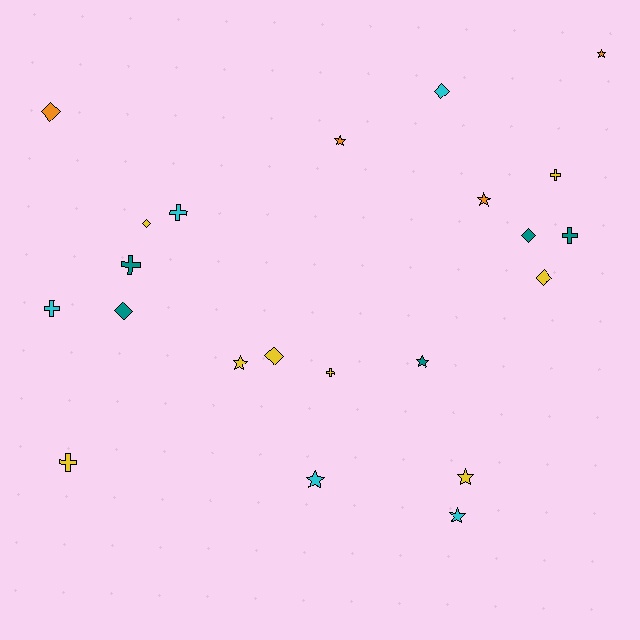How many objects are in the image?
There are 22 objects.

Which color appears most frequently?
Yellow, with 8 objects.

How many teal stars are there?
There is 1 teal star.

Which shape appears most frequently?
Star, with 8 objects.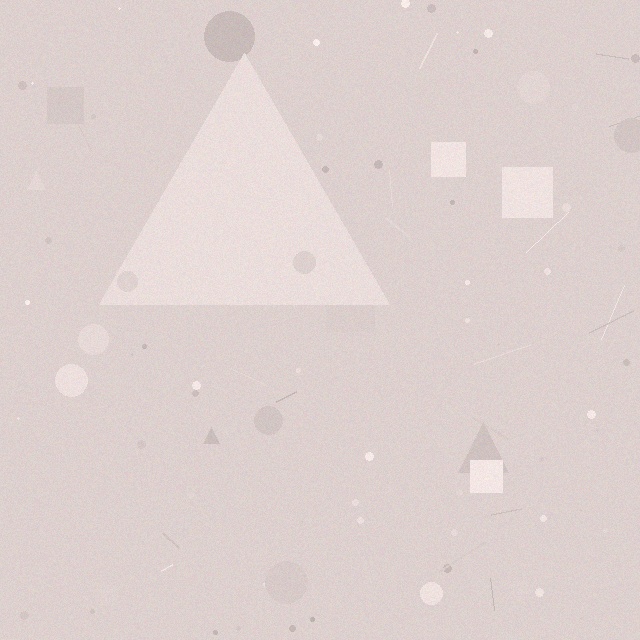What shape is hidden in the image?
A triangle is hidden in the image.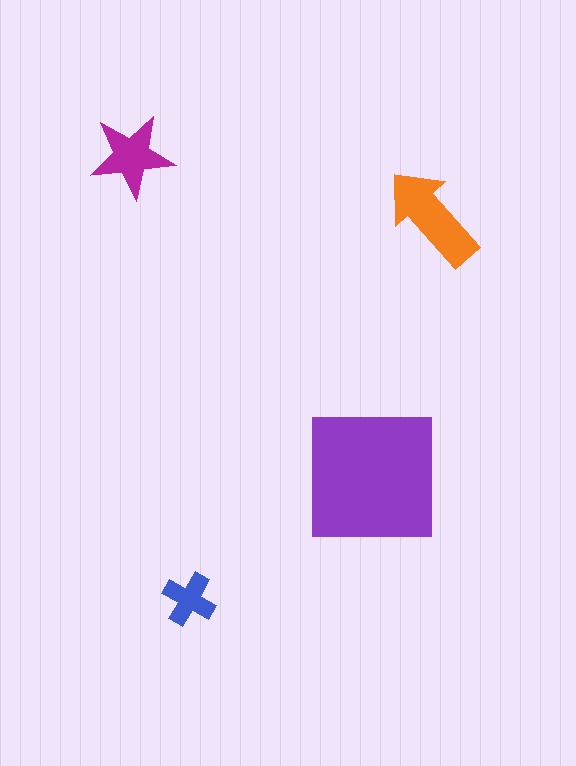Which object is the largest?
The purple square.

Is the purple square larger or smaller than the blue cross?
Larger.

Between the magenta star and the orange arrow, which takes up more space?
The orange arrow.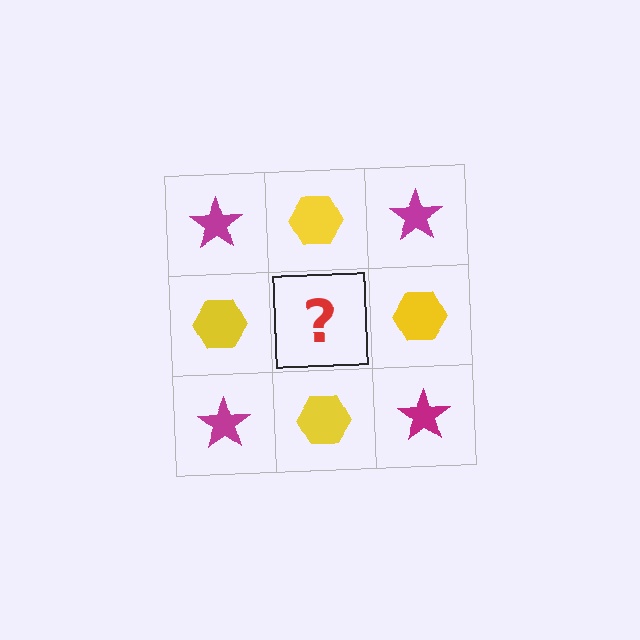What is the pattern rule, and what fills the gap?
The rule is that it alternates magenta star and yellow hexagon in a checkerboard pattern. The gap should be filled with a magenta star.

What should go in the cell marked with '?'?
The missing cell should contain a magenta star.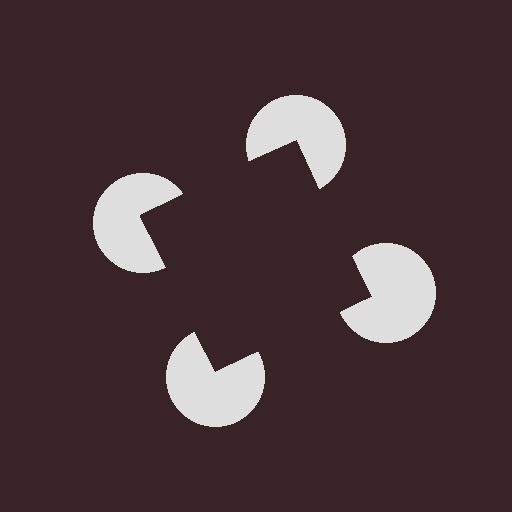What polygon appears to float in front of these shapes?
An illusory square — its edges are inferred from the aligned wedge cuts in the pac-man discs, not physically drawn.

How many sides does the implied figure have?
4 sides.